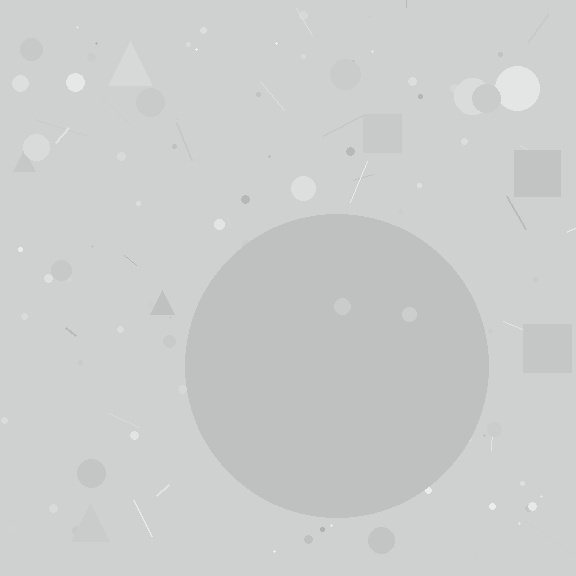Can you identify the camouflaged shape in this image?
The camouflaged shape is a circle.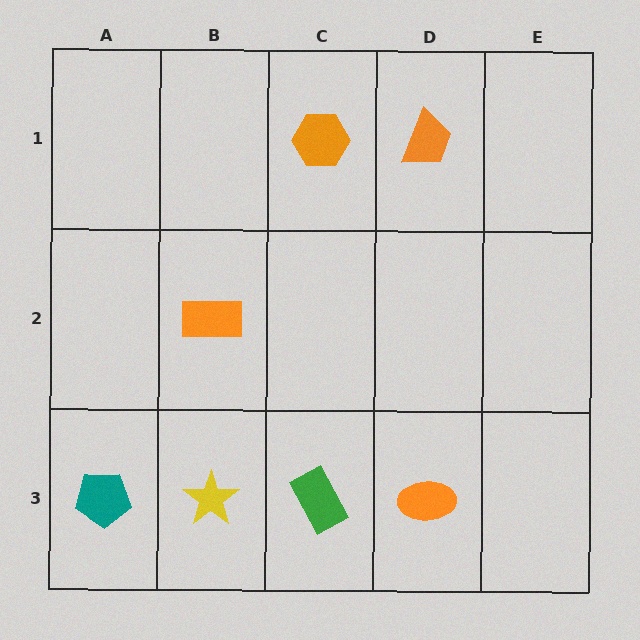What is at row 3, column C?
A green rectangle.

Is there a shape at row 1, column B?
No, that cell is empty.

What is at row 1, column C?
An orange hexagon.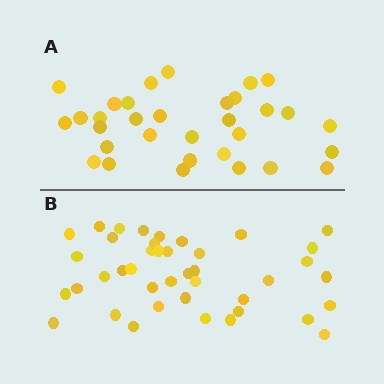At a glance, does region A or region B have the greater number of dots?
Region B (the bottom region) has more dots.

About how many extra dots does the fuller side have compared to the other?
Region B has roughly 8 or so more dots than region A.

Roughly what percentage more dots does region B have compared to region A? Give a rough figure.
About 30% more.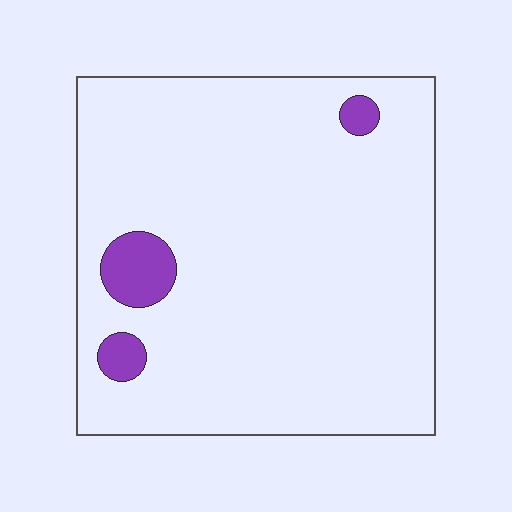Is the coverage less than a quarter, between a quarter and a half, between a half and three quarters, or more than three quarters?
Less than a quarter.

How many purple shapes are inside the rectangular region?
3.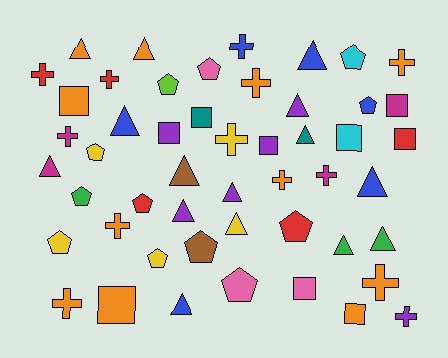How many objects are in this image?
There are 50 objects.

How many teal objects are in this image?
There are 2 teal objects.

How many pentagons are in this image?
There are 12 pentagons.